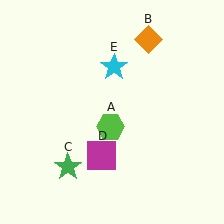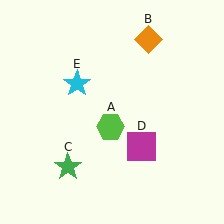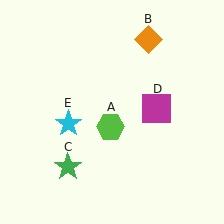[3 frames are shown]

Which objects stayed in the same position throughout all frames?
Lime hexagon (object A) and orange diamond (object B) and green star (object C) remained stationary.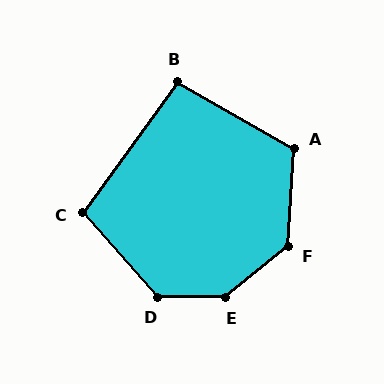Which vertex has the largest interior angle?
E, at approximately 141 degrees.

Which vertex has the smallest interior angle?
B, at approximately 96 degrees.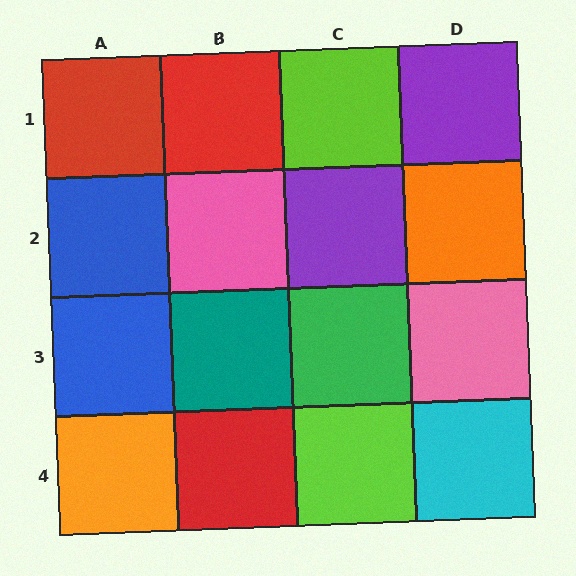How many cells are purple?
2 cells are purple.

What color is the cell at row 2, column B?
Pink.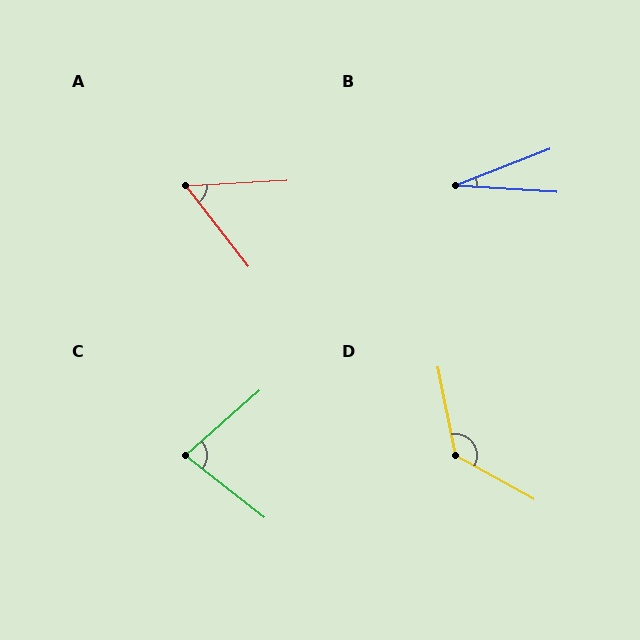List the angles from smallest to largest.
B (25°), A (55°), C (79°), D (130°).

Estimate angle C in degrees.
Approximately 79 degrees.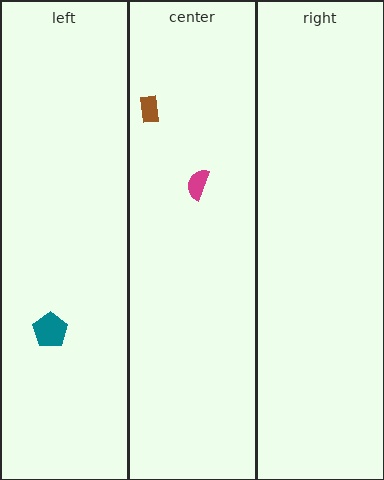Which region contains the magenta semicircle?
The center region.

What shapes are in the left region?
The teal pentagon.